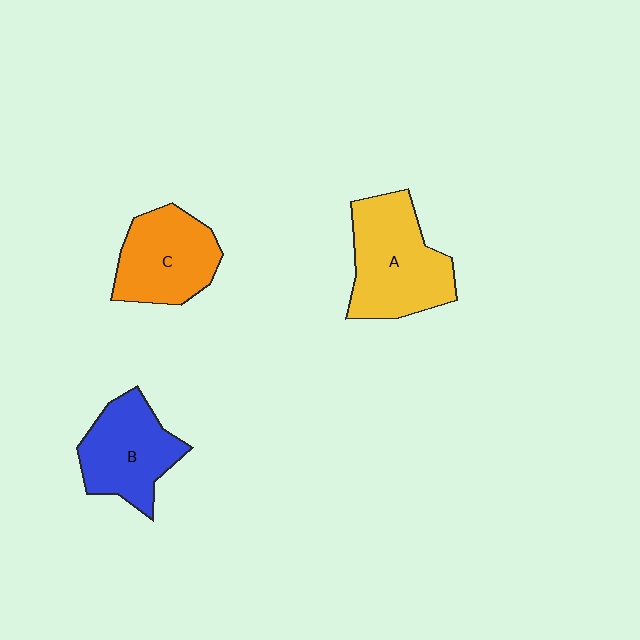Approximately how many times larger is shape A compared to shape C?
Approximately 1.2 times.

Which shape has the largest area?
Shape A (yellow).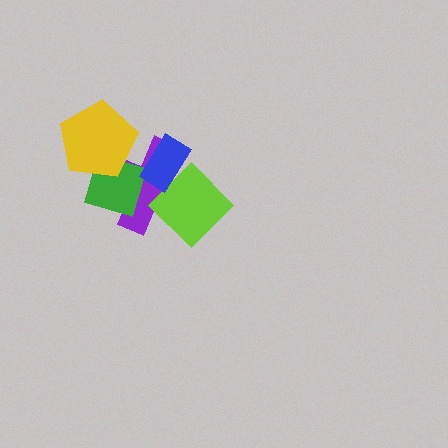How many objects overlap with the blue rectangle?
2 objects overlap with the blue rectangle.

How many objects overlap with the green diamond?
2 objects overlap with the green diamond.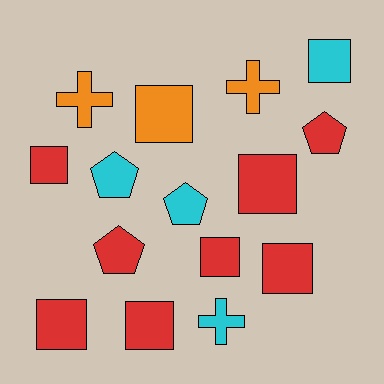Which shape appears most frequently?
Square, with 8 objects.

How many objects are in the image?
There are 15 objects.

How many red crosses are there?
There are no red crosses.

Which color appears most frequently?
Red, with 8 objects.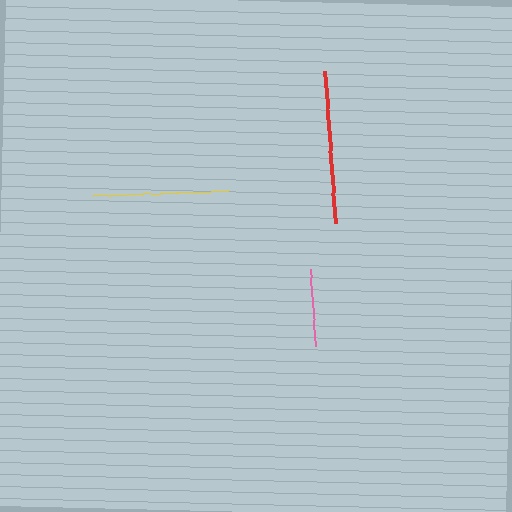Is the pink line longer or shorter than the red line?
The red line is longer than the pink line.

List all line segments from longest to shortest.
From longest to shortest: red, yellow, pink.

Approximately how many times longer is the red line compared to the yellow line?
The red line is approximately 1.1 times the length of the yellow line.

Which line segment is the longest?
The red line is the longest at approximately 152 pixels.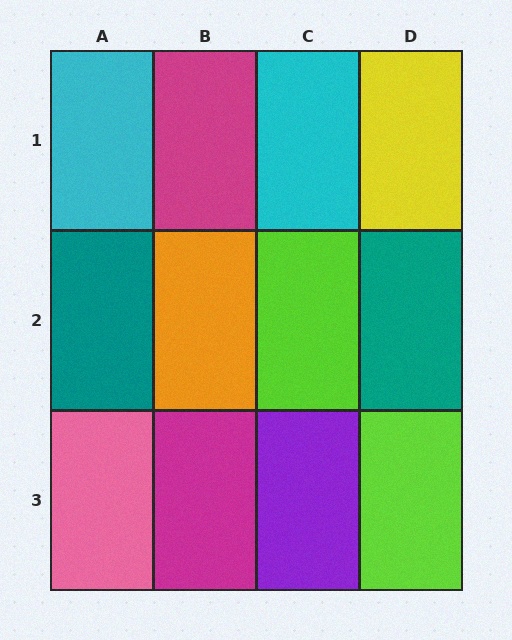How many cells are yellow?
1 cell is yellow.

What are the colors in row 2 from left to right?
Teal, orange, lime, teal.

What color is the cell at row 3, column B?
Magenta.